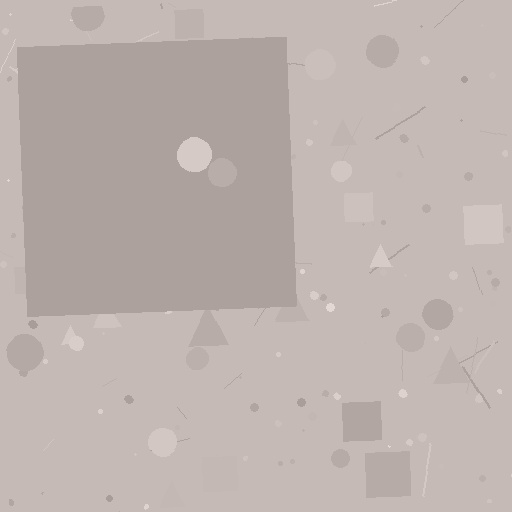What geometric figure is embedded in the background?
A square is embedded in the background.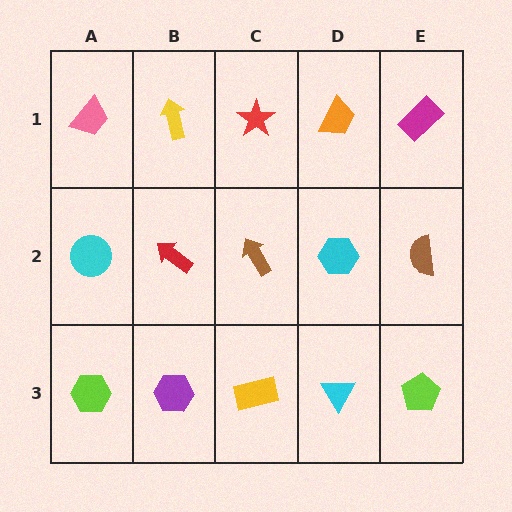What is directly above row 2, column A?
A pink trapezoid.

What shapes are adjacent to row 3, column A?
A cyan circle (row 2, column A), a purple hexagon (row 3, column B).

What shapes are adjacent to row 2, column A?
A pink trapezoid (row 1, column A), a lime hexagon (row 3, column A), a red arrow (row 2, column B).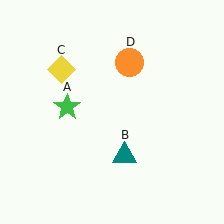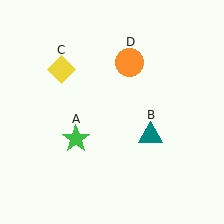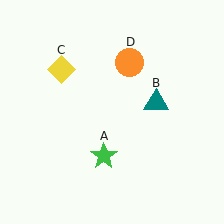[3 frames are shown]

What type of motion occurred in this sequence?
The green star (object A), teal triangle (object B) rotated counterclockwise around the center of the scene.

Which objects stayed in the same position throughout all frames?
Yellow diamond (object C) and orange circle (object D) remained stationary.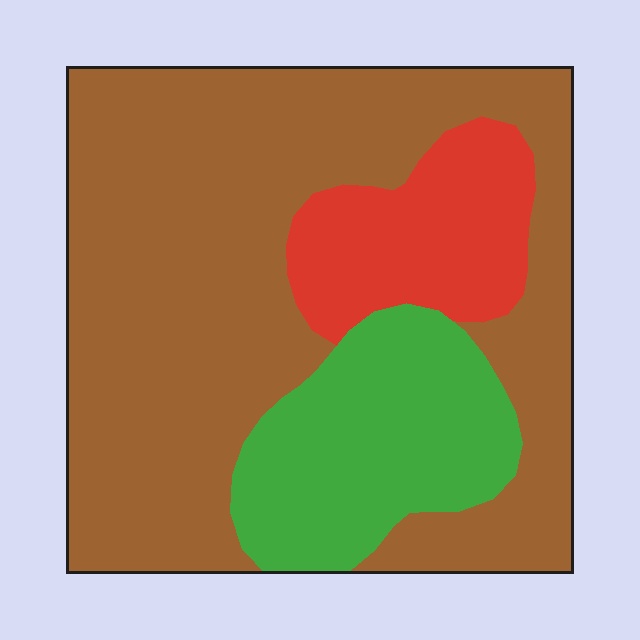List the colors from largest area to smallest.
From largest to smallest: brown, green, red.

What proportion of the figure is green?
Green takes up less than a quarter of the figure.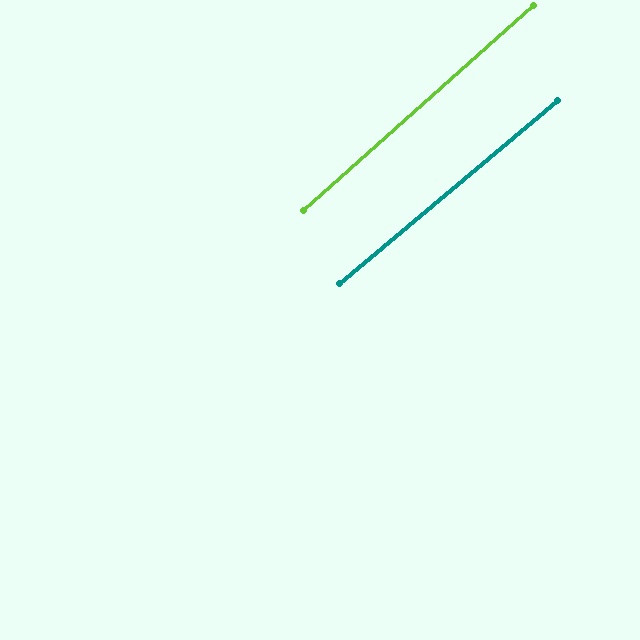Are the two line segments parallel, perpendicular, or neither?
Parallel — their directions differ by only 1.7°.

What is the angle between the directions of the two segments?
Approximately 2 degrees.